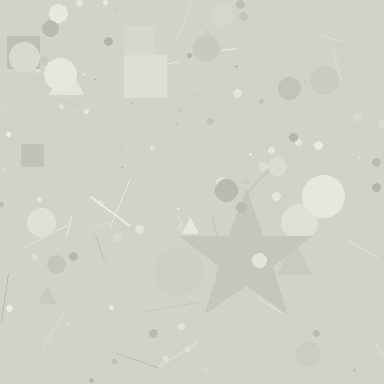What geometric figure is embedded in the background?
A star is embedded in the background.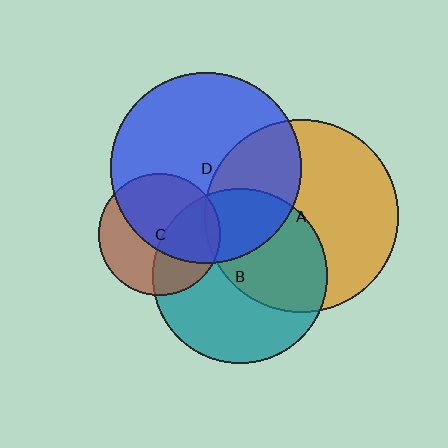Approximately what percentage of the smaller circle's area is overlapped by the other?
Approximately 40%.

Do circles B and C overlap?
Yes.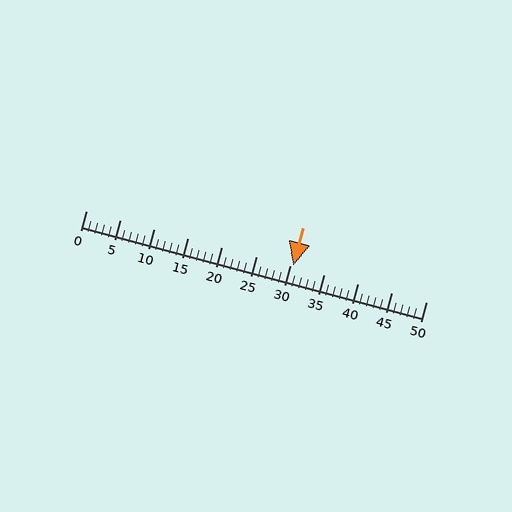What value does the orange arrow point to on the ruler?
The orange arrow points to approximately 30.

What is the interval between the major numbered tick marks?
The major tick marks are spaced 5 units apart.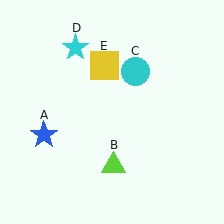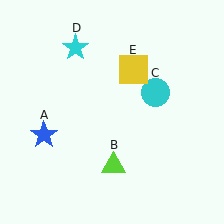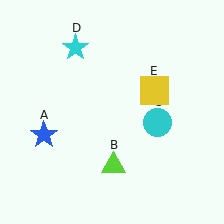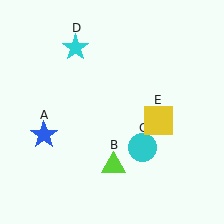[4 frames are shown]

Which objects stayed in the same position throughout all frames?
Blue star (object A) and lime triangle (object B) and cyan star (object D) remained stationary.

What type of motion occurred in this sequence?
The cyan circle (object C), yellow square (object E) rotated clockwise around the center of the scene.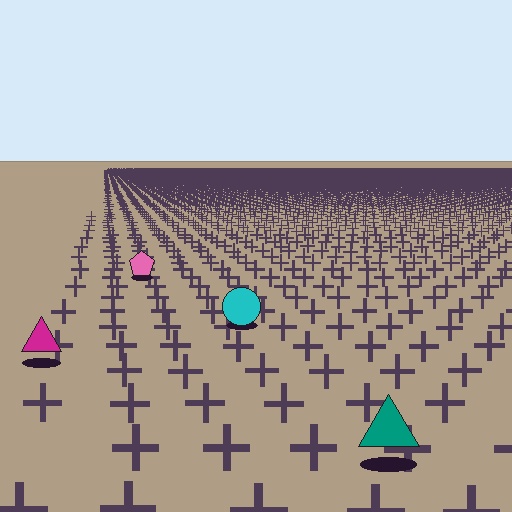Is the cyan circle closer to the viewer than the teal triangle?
No. The teal triangle is closer — you can tell from the texture gradient: the ground texture is coarser near it.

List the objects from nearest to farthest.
From nearest to farthest: the teal triangle, the magenta triangle, the cyan circle, the pink pentagon.